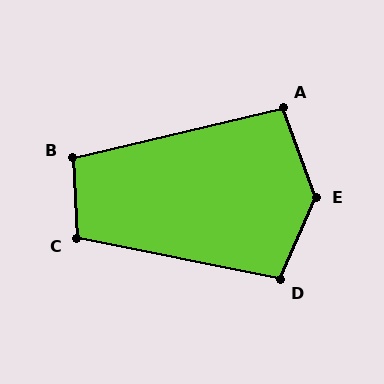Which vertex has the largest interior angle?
E, at approximately 136 degrees.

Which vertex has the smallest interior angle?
A, at approximately 97 degrees.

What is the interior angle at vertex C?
Approximately 104 degrees (obtuse).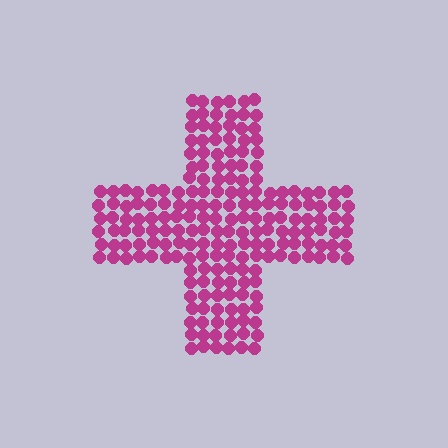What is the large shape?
The large shape is a cross.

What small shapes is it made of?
It is made of small circles.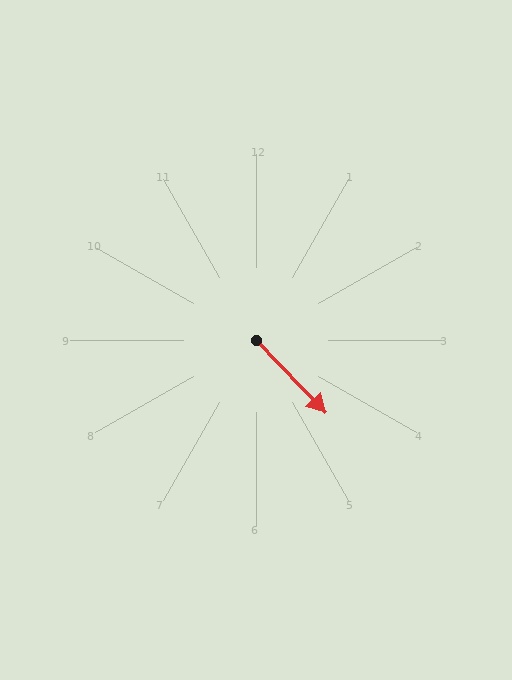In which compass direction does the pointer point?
Southeast.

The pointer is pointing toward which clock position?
Roughly 5 o'clock.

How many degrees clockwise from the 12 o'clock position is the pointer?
Approximately 136 degrees.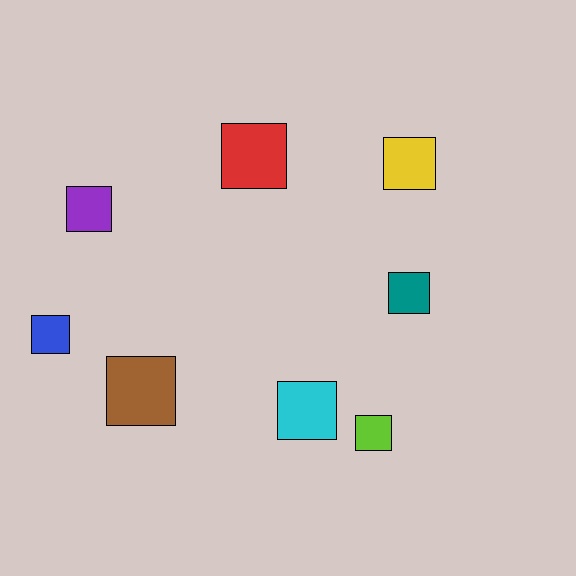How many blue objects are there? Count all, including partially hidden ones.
There is 1 blue object.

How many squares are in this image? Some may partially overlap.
There are 8 squares.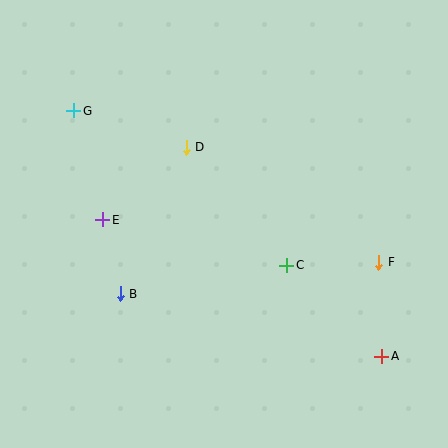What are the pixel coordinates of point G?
Point G is at (74, 111).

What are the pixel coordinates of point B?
Point B is at (120, 294).